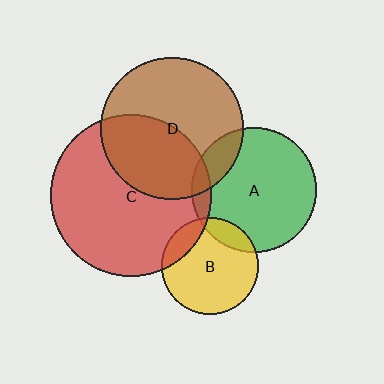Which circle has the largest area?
Circle C (red).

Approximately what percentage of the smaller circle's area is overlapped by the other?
Approximately 40%.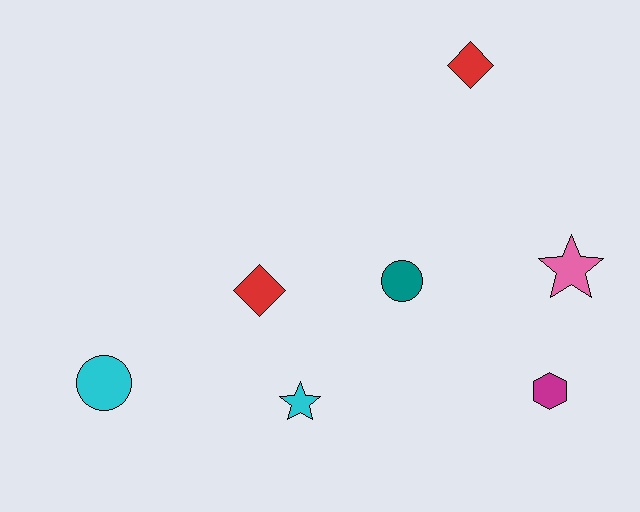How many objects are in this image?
There are 7 objects.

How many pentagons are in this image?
There are no pentagons.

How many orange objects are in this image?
There are no orange objects.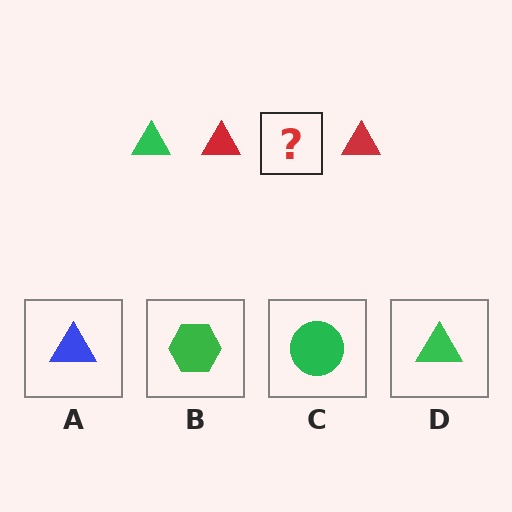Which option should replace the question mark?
Option D.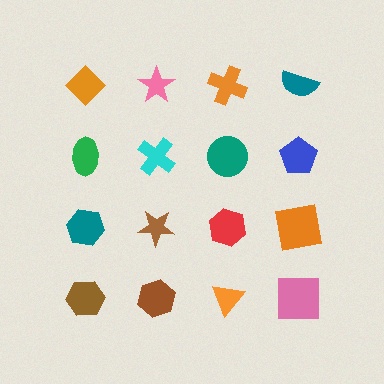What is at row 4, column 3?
An orange triangle.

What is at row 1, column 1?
An orange diamond.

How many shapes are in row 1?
4 shapes.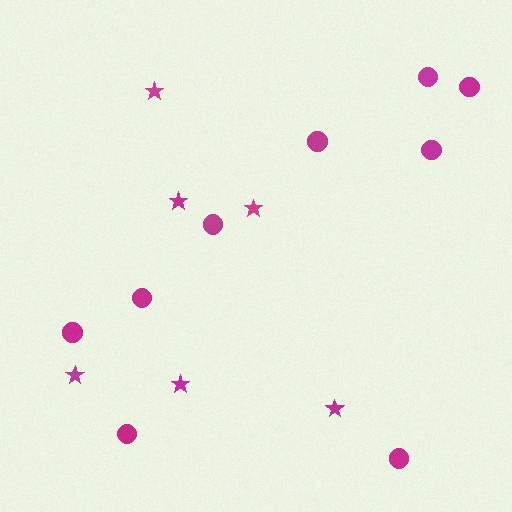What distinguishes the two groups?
There are 2 groups: one group of circles (9) and one group of stars (6).